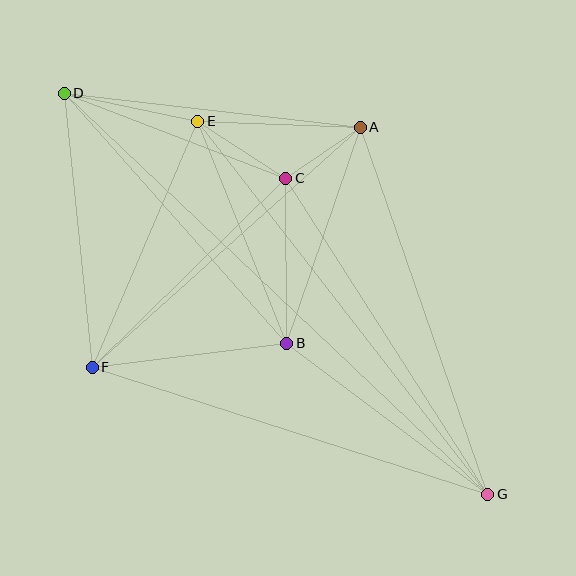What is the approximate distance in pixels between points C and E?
The distance between C and E is approximately 105 pixels.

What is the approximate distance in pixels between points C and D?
The distance between C and D is approximately 237 pixels.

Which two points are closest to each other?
Points A and C are closest to each other.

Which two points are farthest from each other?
Points D and G are farthest from each other.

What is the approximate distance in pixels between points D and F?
The distance between D and F is approximately 276 pixels.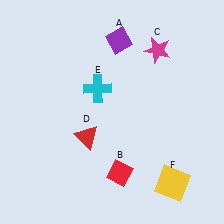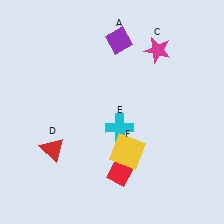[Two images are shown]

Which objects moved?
The objects that moved are: the red triangle (D), the cyan cross (E), the yellow square (F).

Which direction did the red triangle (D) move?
The red triangle (D) moved left.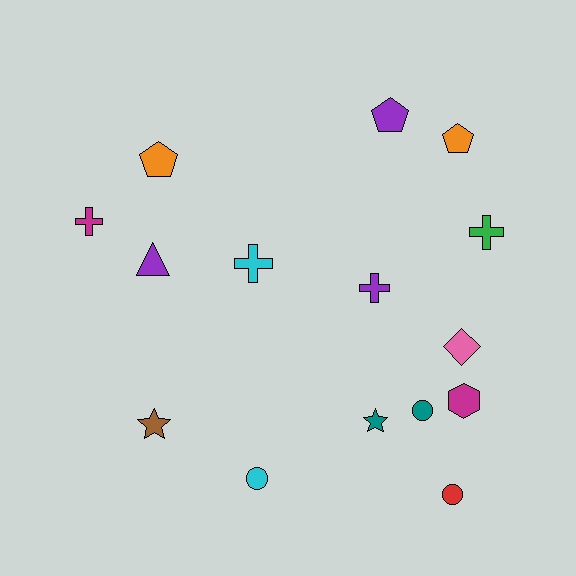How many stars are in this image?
There are 2 stars.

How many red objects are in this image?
There is 1 red object.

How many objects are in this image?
There are 15 objects.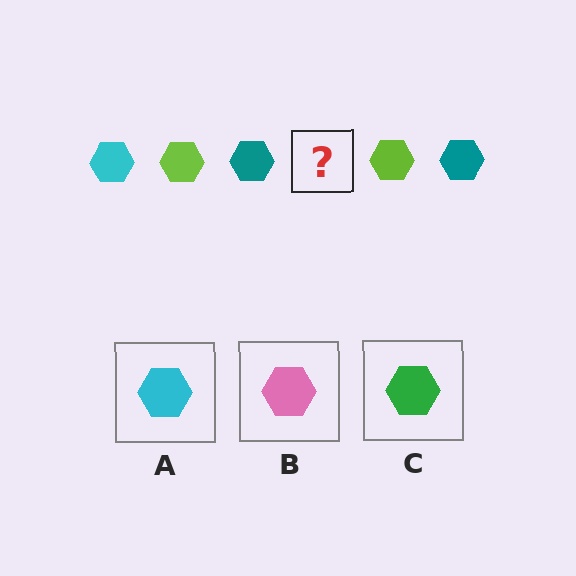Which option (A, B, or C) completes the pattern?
A.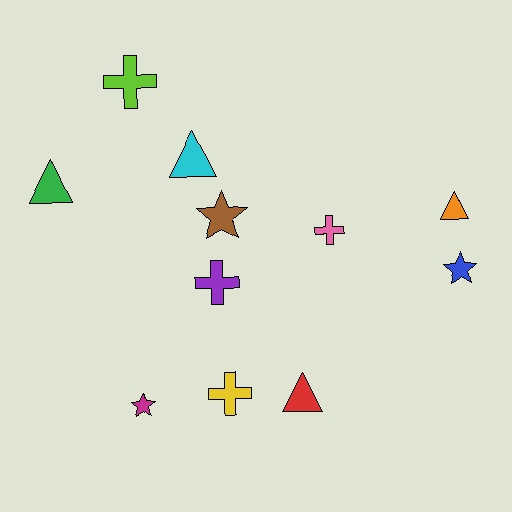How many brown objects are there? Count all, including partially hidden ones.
There is 1 brown object.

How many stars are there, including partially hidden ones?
There are 3 stars.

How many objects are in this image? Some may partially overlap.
There are 11 objects.